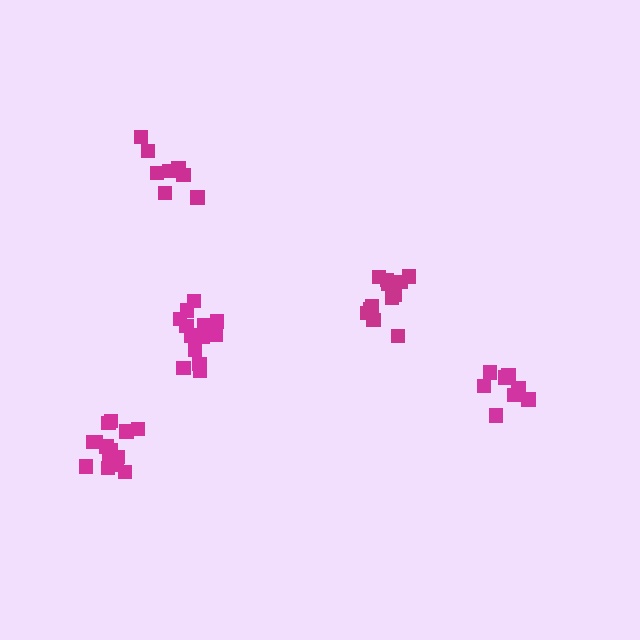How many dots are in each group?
Group 1: 8 dots, Group 2: 12 dots, Group 3: 8 dots, Group 4: 14 dots, Group 5: 14 dots (56 total).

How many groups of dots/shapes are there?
There are 5 groups.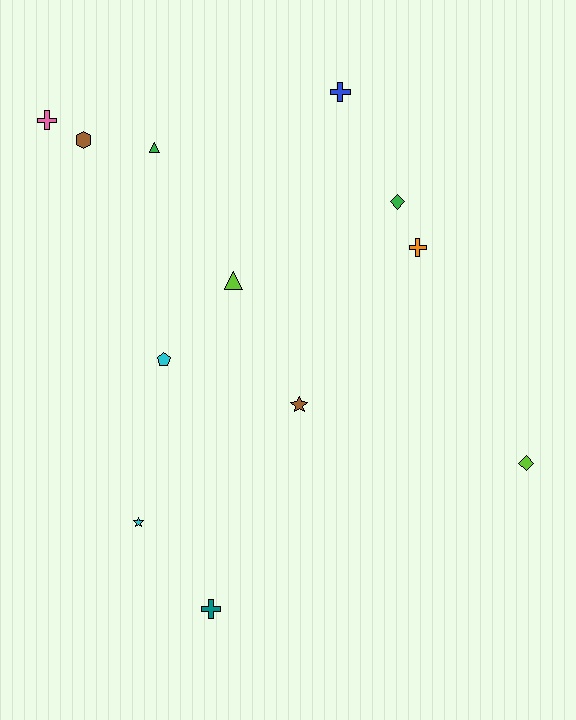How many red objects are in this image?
There are no red objects.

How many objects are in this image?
There are 12 objects.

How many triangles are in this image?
There are 2 triangles.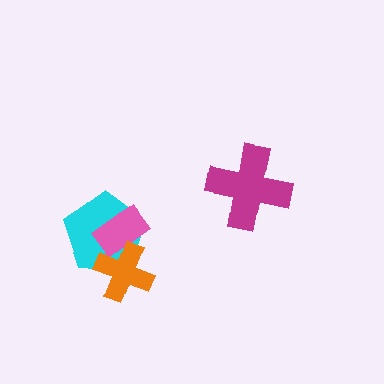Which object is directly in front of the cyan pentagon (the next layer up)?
The pink rectangle is directly in front of the cyan pentagon.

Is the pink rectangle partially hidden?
Yes, it is partially covered by another shape.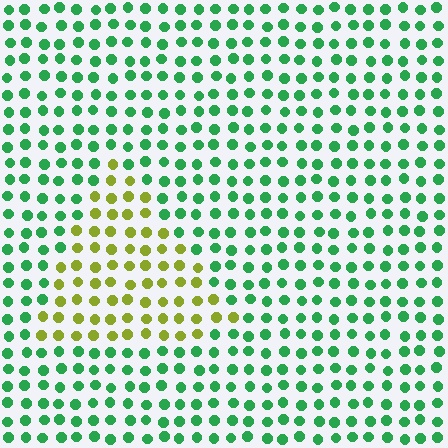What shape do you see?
I see a triangle.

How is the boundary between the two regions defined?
The boundary is defined purely by a slight shift in hue (about 64 degrees). Spacing, size, and orientation are identical on both sides.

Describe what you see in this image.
The image is filled with small green elements in a uniform arrangement. A triangle-shaped region is visible where the elements are tinted to a slightly different hue, forming a subtle color boundary.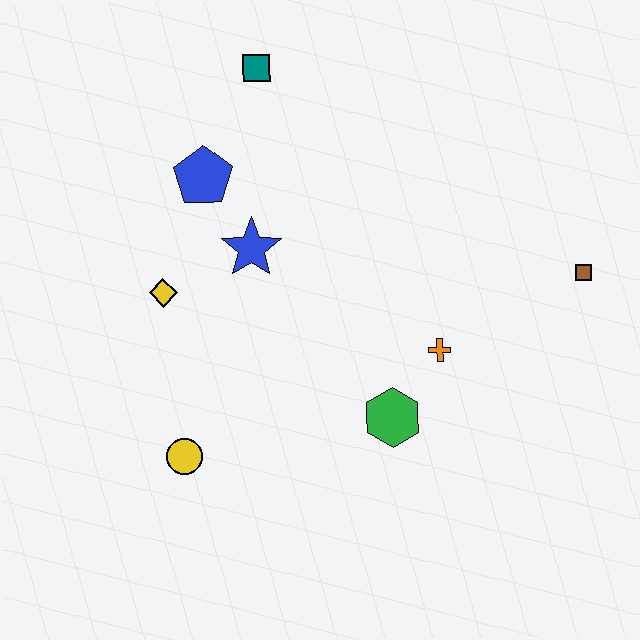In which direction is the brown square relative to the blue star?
The brown square is to the right of the blue star.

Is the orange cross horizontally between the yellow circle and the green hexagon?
No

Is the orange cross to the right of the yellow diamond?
Yes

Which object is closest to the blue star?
The blue pentagon is closest to the blue star.